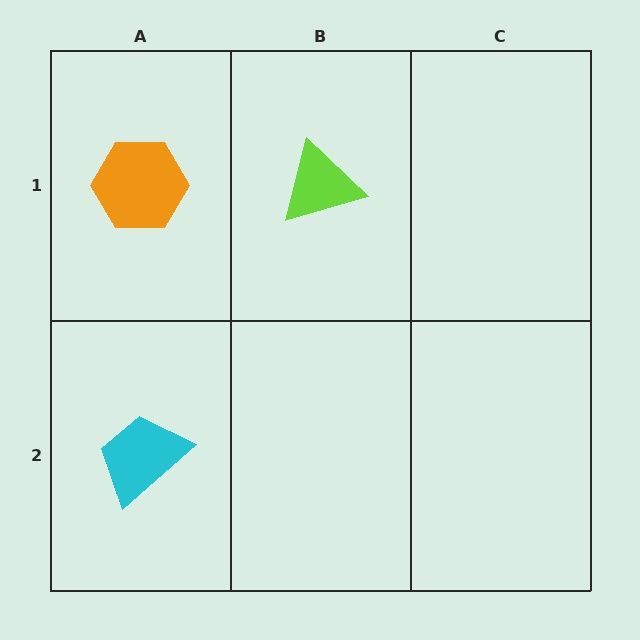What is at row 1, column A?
An orange hexagon.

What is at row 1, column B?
A lime triangle.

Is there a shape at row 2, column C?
No, that cell is empty.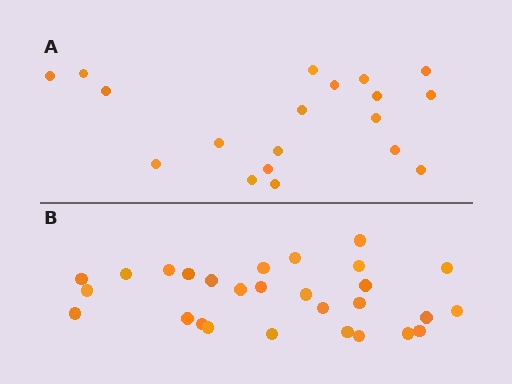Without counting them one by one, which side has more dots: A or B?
Region B (the bottom region) has more dots.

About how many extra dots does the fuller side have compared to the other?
Region B has roughly 8 or so more dots than region A.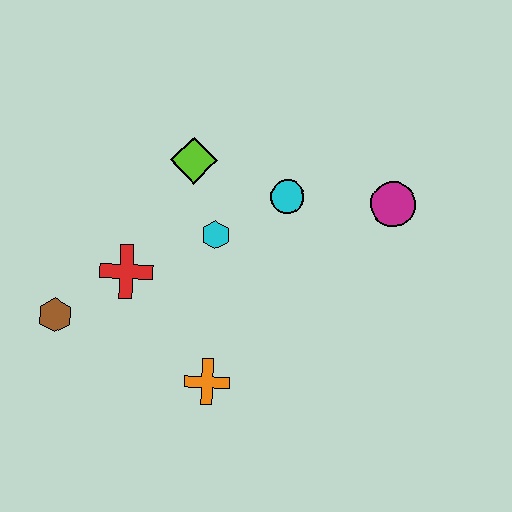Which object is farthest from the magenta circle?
The brown hexagon is farthest from the magenta circle.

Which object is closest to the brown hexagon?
The red cross is closest to the brown hexagon.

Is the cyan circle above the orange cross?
Yes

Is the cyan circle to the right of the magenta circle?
No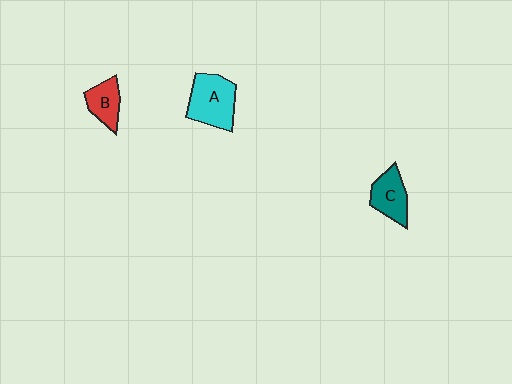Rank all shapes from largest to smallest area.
From largest to smallest: A (cyan), C (teal), B (red).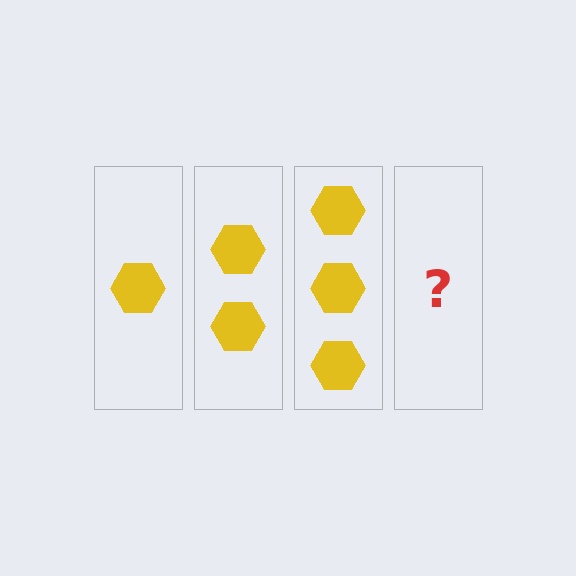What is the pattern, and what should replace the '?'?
The pattern is that each step adds one more hexagon. The '?' should be 4 hexagons.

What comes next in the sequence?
The next element should be 4 hexagons.